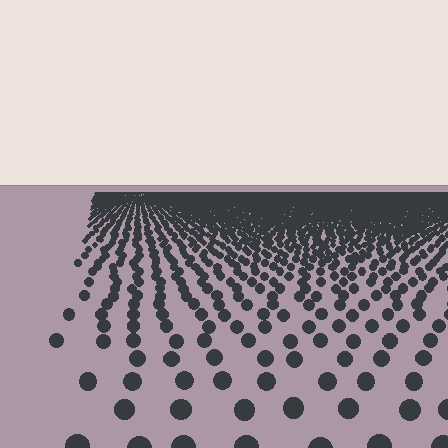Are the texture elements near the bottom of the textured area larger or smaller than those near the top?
Larger. Near the bottom, elements are closer to the viewer and appear at a bigger on-screen size.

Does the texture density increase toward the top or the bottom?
Density increases toward the top.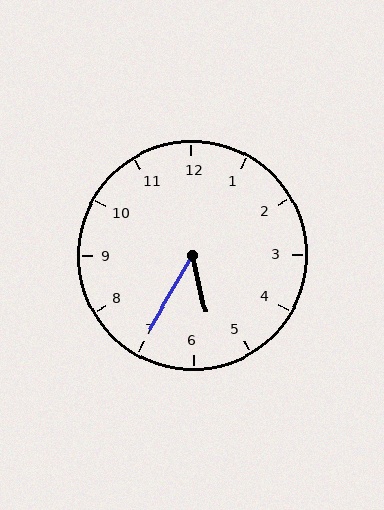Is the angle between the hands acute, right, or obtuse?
It is acute.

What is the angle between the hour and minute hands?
Approximately 42 degrees.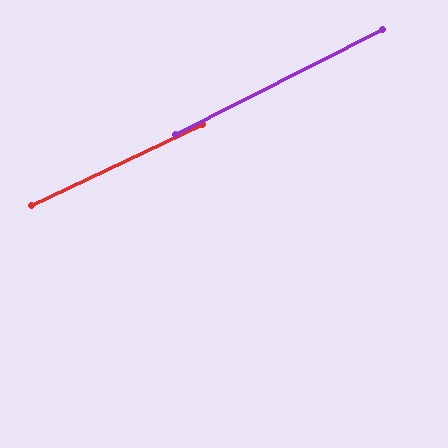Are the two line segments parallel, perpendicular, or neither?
Parallel — their directions differ by only 1.8°.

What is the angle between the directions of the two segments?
Approximately 2 degrees.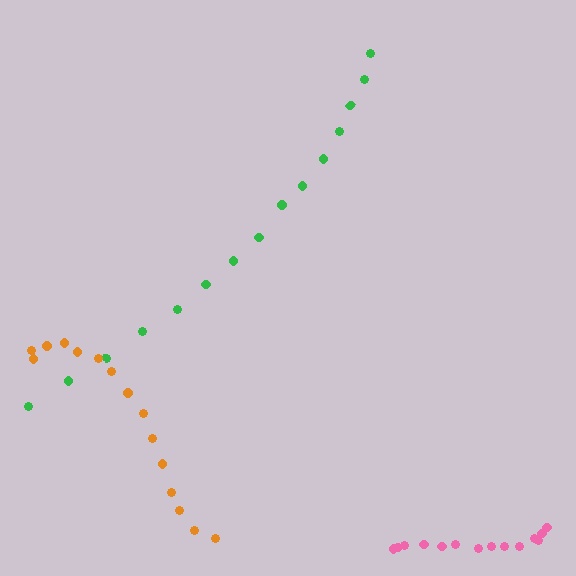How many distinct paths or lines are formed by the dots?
There are 3 distinct paths.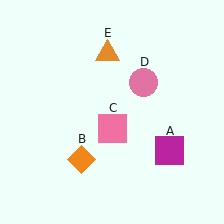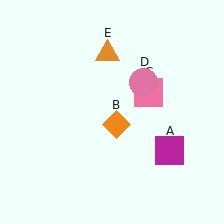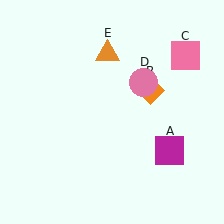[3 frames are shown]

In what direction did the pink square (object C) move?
The pink square (object C) moved up and to the right.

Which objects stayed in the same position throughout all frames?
Magenta square (object A) and pink circle (object D) and orange triangle (object E) remained stationary.